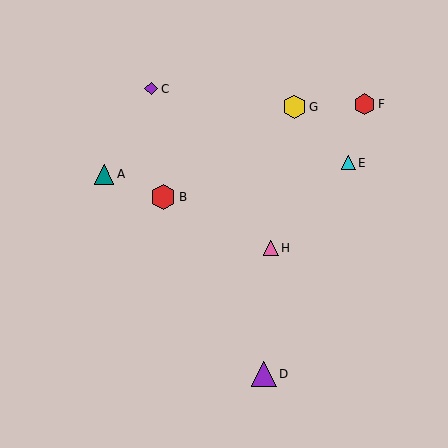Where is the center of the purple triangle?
The center of the purple triangle is at (264, 374).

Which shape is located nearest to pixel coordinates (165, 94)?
The purple diamond (labeled C) at (151, 89) is nearest to that location.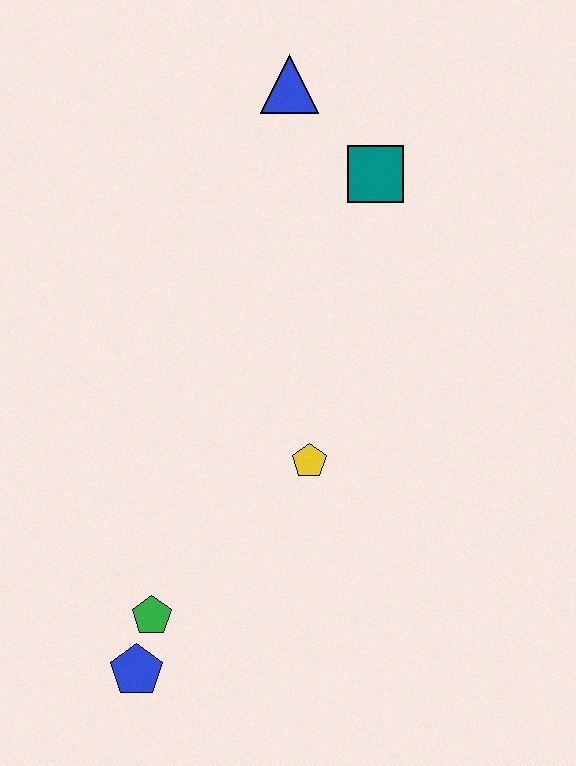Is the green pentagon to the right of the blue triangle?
No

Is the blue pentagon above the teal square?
No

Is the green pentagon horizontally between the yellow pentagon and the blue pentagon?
Yes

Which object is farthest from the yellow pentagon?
The blue triangle is farthest from the yellow pentagon.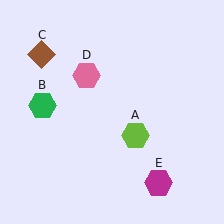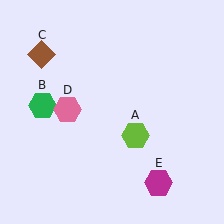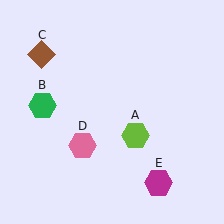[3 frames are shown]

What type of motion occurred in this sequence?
The pink hexagon (object D) rotated counterclockwise around the center of the scene.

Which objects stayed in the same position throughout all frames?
Lime hexagon (object A) and green hexagon (object B) and brown diamond (object C) and magenta hexagon (object E) remained stationary.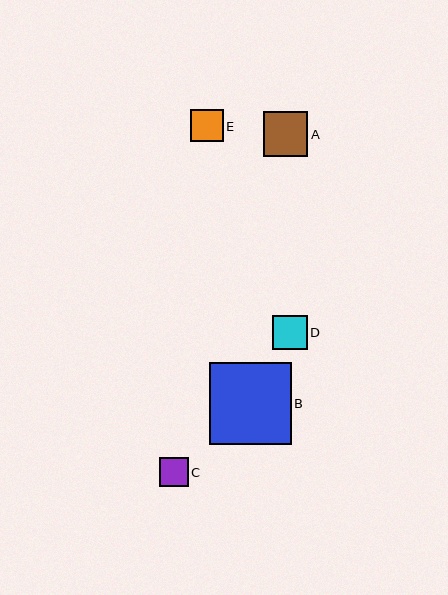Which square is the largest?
Square B is the largest with a size of approximately 81 pixels.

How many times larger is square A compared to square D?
Square A is approximately 1.3 times the size of square D.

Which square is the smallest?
Square C is the smallest with a size of approximately 29 pixels.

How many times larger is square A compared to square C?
Square A is approximately 1.5 times the size of square C.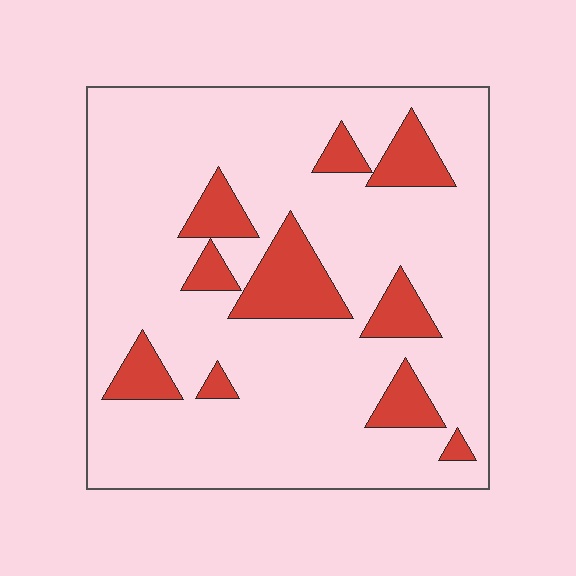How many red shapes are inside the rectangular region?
10.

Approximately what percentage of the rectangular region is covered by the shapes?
Approximately 15%.